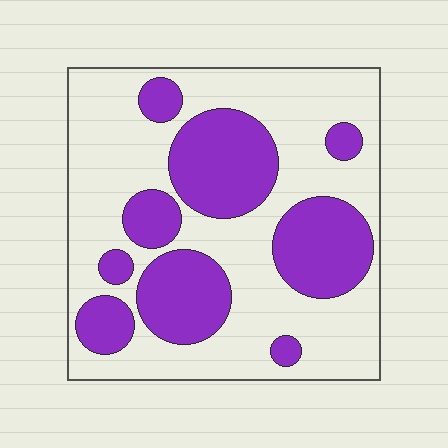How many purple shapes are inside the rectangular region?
9.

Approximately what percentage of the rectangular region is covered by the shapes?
Approximately 35%.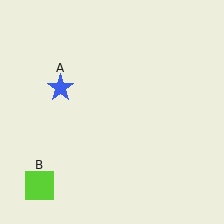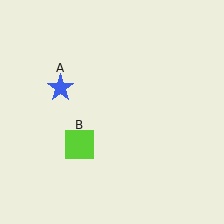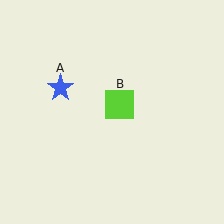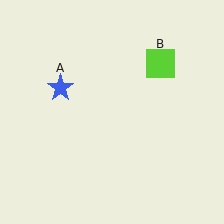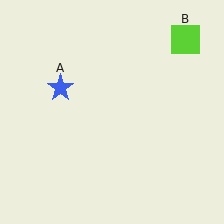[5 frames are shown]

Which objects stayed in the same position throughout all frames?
Blue star (object A) remained stationary.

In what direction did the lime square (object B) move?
The lime square (object B) moved up and to the right.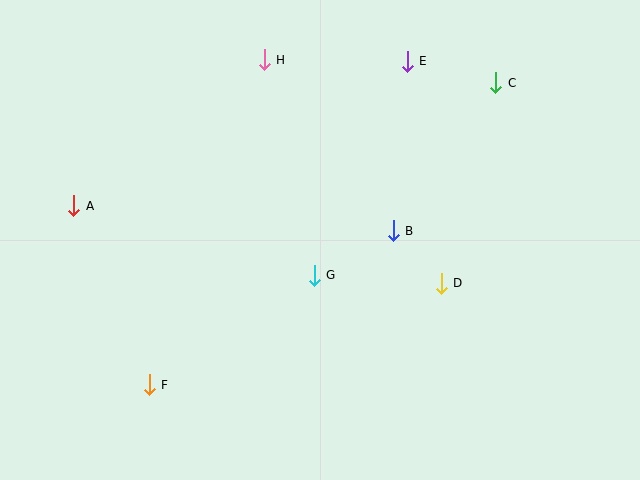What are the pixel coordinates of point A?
Point A is at (74, 206).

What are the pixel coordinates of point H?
Point H is at (264, 60).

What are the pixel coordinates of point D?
Point D is at (441, 283).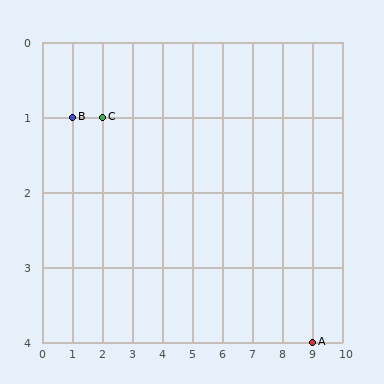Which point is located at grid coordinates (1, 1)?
Point B is at (1, 1).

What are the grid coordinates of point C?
Point C is at grid coordinates (2, 1).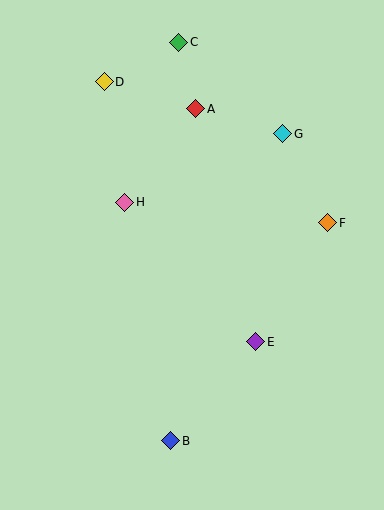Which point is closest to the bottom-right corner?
Point E is closest to the bottom-right corner.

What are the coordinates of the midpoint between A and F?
The midpoint between A and F is at (262, 166).